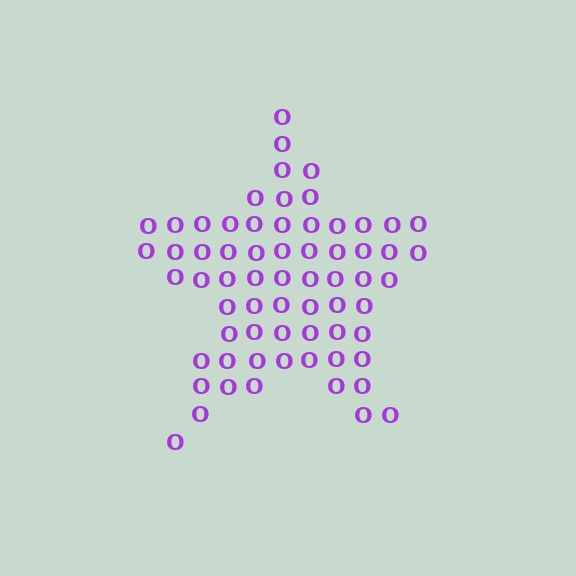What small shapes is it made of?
It is made of small letter O's.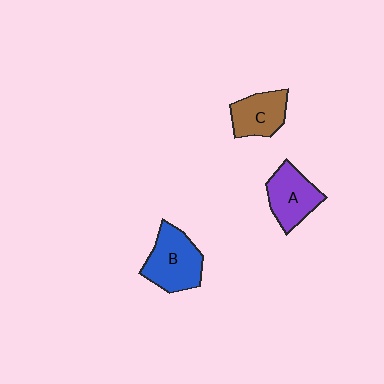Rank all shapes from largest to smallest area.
From largest to smallest: B (blue), A (purple), C (brown).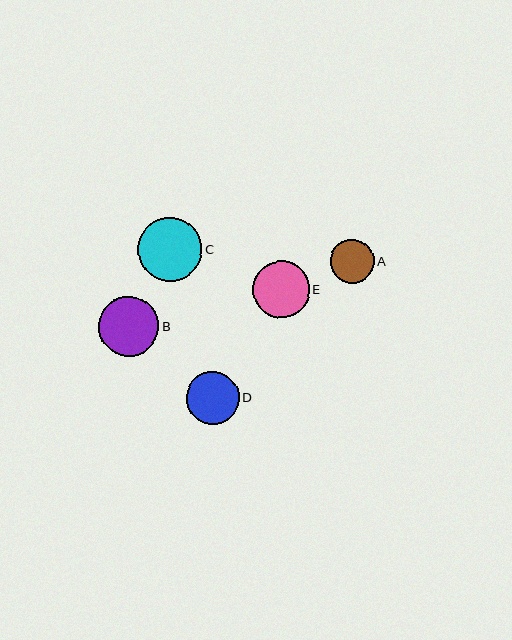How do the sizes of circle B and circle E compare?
Circle B and circle E are approximately the same size.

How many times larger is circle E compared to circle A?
Circle E is approximately 1.3 times the size of circle A.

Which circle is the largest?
Circle C is the largest with a size of approximately 64 pixels.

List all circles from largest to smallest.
From largest to smallest: C, B, E, D, A.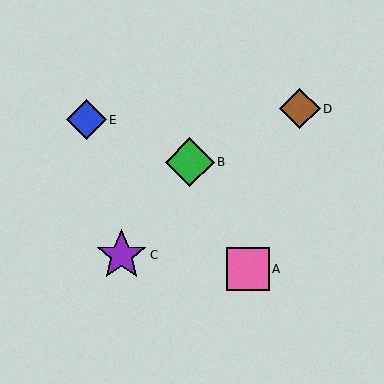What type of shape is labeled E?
Shape E is a blue diamond.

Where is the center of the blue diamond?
The center of the blue diamond is at (86, 120).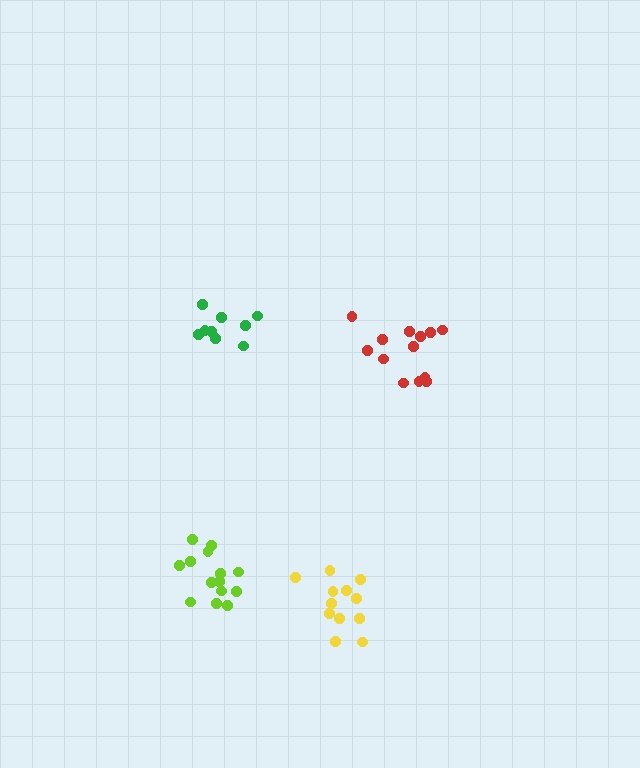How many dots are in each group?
Group 1: 14 dots, Group 2: 9 dots, Group 3: 12 dots, Group 4: 14 dots (49 total).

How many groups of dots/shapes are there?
There are 4 groups.